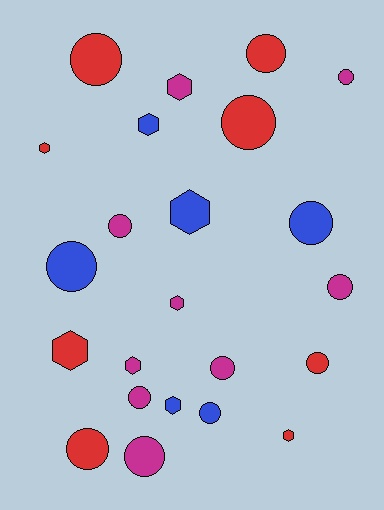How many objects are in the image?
There are 23 objects.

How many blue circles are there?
There are 3 blue circles.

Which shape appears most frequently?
Circle, with 14 objects.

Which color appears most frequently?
Magenta, with 9 objects.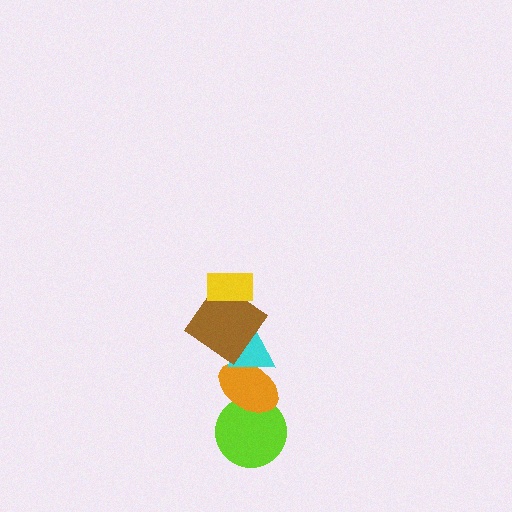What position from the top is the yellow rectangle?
The yellow rectangle is 1st from the top.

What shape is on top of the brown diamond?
The yellow rectangle is on top of the brown diamond.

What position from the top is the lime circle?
The lime circle is 5th from the top.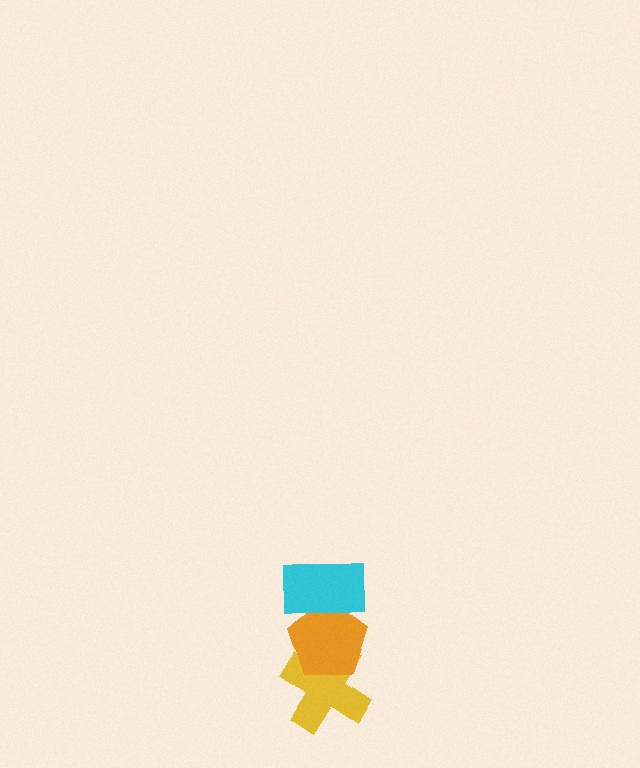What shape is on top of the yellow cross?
The orange pentagon is on top of the yellow cross.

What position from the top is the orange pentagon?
The orange pentagon is 2nd from the top.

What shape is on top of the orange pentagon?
The cyan rectangle is on top of the orange pentagon.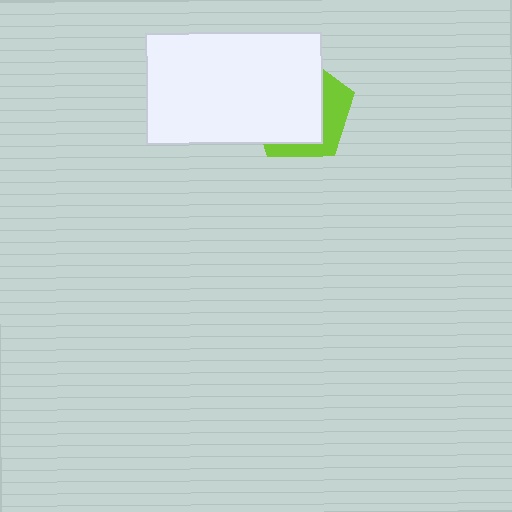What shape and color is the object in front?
The object in front is a white rectangle.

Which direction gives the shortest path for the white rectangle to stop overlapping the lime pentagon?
Moving toward the upper-left gives the shortest separation.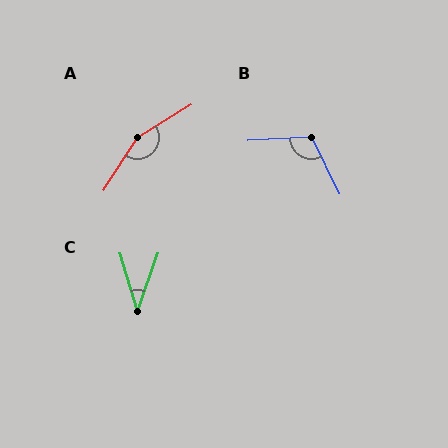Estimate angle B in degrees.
Approximately 113 degrees.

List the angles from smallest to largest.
C (36°), B (113°), A (155°).